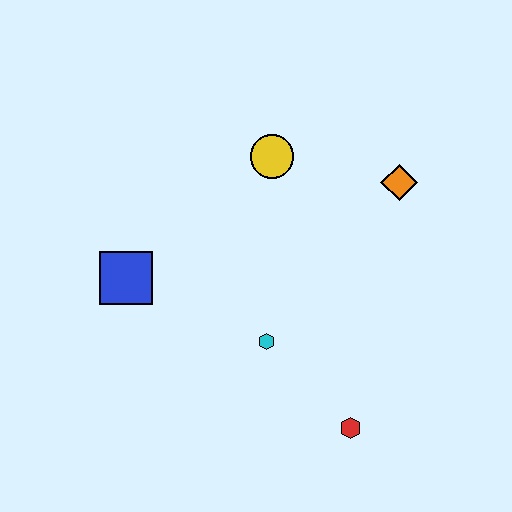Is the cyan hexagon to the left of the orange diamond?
Yes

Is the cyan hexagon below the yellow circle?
Yes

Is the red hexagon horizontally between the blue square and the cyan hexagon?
No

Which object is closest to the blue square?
The cyan hexagon is closest to the blue square.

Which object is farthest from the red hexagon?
The yellow circle is farthest from the red hexagon.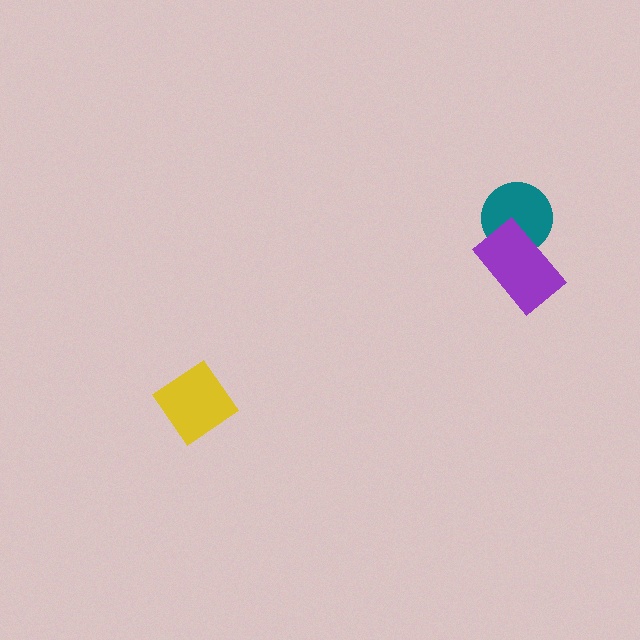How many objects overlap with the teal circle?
1 object overlaps with the teal circle.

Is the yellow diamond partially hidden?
No, no other shape covers it.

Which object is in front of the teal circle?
The purple rectangle is in front of the teal circle.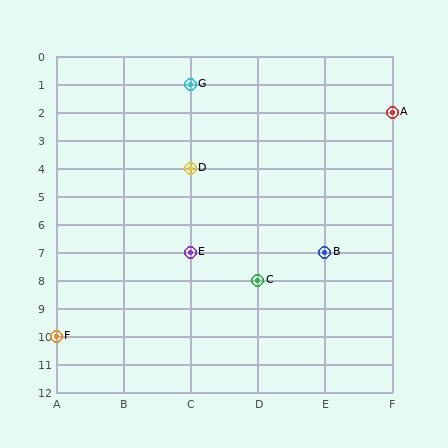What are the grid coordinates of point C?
Point C is at grid coordinates (D, 8).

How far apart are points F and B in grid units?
Points F and B are 4 columns and 3 rows apart (about 5.0 grid units diagonally).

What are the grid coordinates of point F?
Point F is at grid coordinates (A, 10).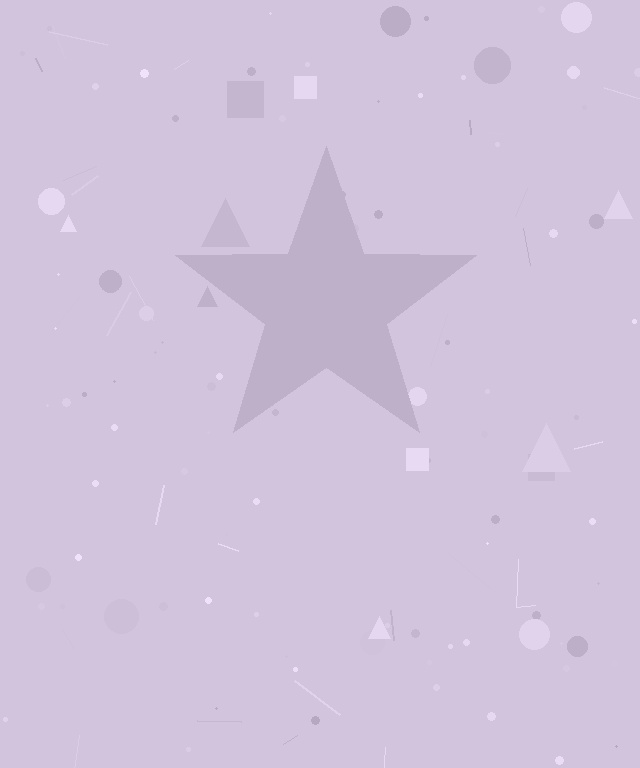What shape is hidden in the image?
A star is hidden in the image.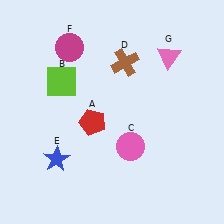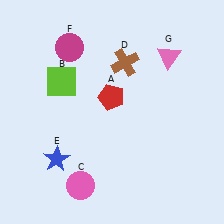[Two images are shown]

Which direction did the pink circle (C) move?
The pink circle (C) moved left.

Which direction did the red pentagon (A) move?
The red pentagon (A) moved up.